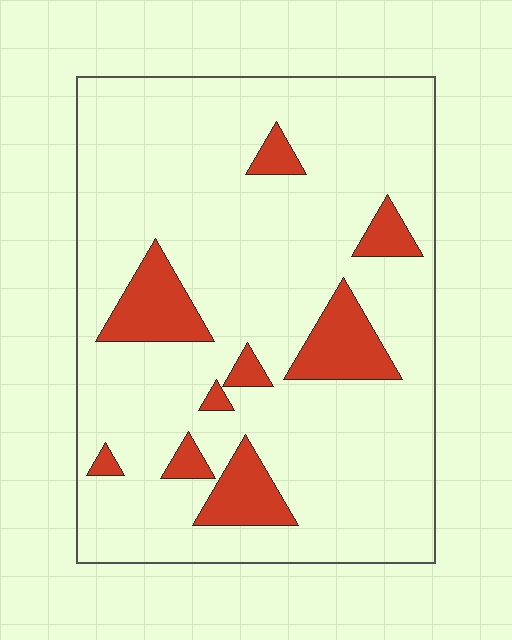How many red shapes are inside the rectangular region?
9.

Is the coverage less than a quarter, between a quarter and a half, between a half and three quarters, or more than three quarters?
Less than a quarter.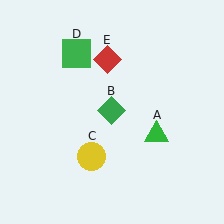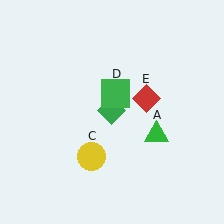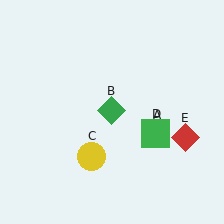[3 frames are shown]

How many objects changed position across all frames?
2 objects changed position: green square (object D), red diamond (object E).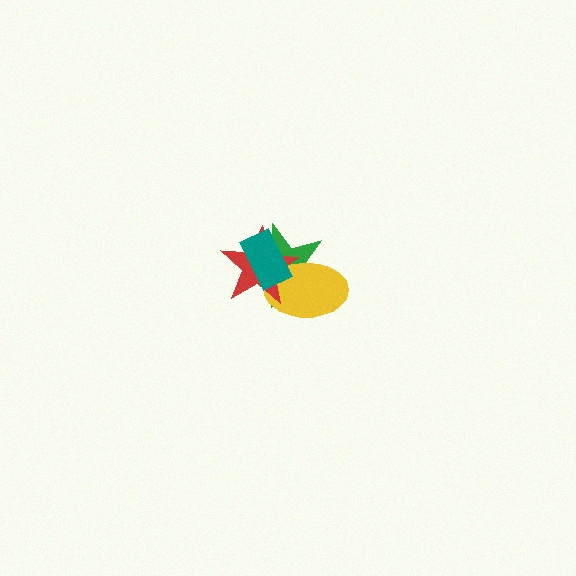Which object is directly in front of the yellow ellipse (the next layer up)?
The red star is directly in front of the yellow ellipse.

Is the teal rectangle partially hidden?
No, no other shape covers it.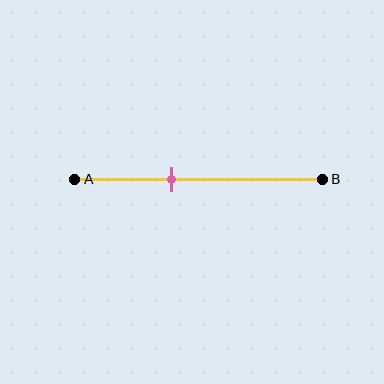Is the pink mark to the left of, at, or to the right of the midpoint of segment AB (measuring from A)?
The pink mark is to the left of the midpoint of segment AB.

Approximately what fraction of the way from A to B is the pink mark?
The pink mark is approximately 40% of the way from A to B.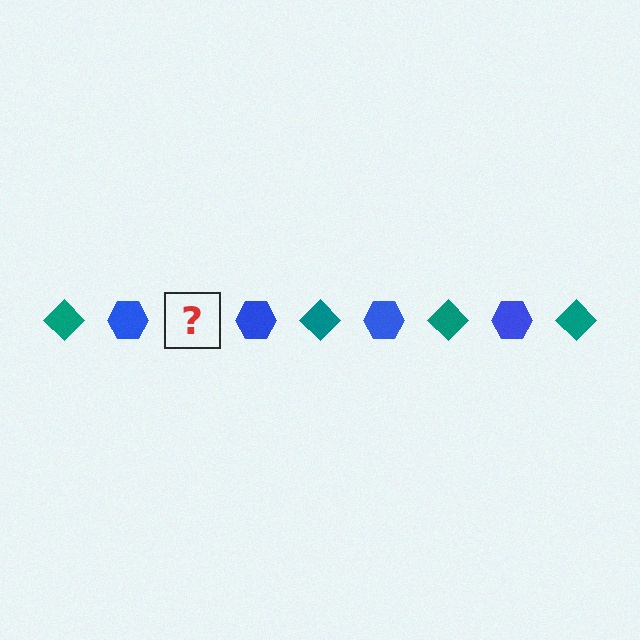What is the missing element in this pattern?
The missing element is a teal diamond.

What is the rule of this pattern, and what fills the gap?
The rule is that the pattern alternates between teal diamond and blue hexagon. The gap should be filled with a teal diamond.